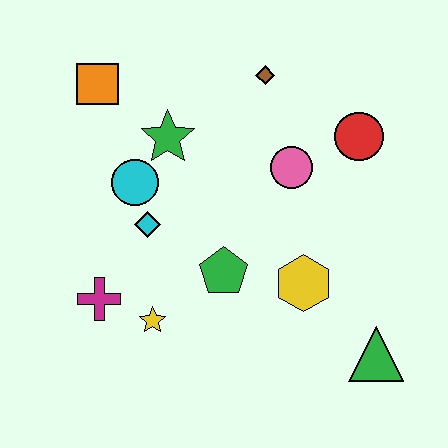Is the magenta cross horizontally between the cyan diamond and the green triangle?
No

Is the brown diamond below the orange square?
No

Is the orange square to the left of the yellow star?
Yes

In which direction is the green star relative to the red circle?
The green star is to the left of the red circle.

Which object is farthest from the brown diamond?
The green triangle is farthest from the brown diamond.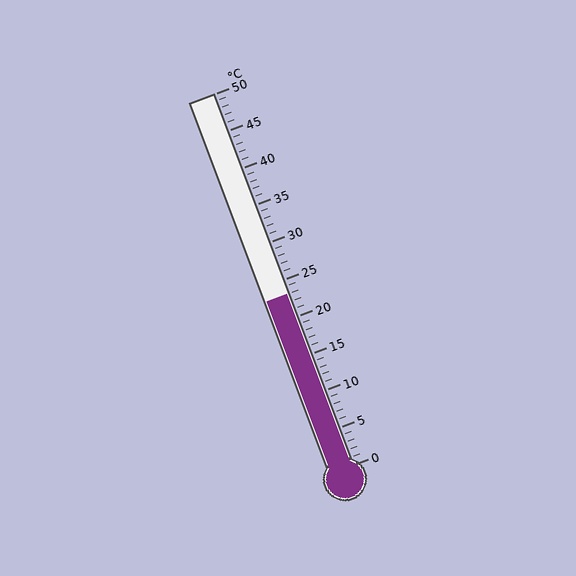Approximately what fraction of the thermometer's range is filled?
The thermometer is filled to approximately 45% of its range.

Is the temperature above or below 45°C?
The temperature is below 45°C.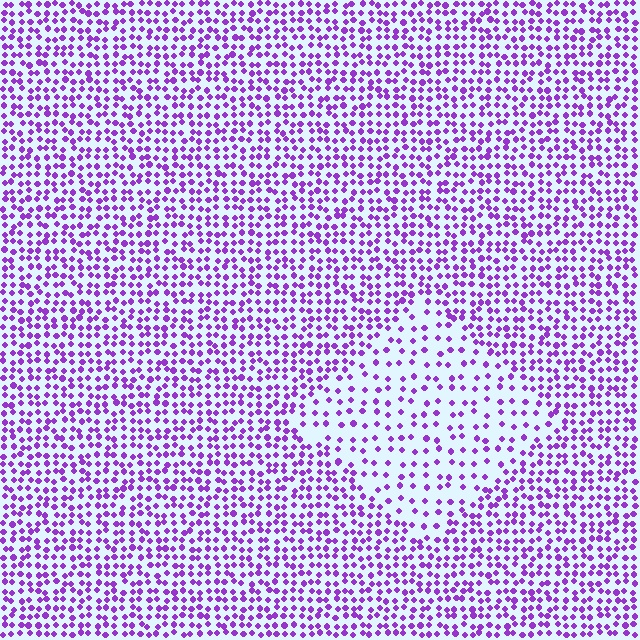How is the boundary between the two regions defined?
The boundary is defined by a change in element density (approximately 2.1x ratio). All elements are the same color, size, and shape.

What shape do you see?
I see a diamond.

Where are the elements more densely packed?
The elements are more densely packed outside the diamond boundary.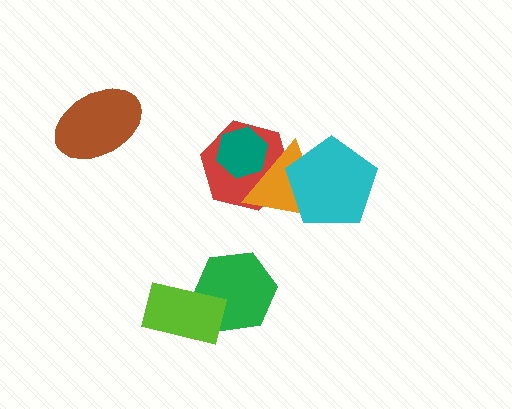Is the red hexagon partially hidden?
Yes, it is partially covered by another shape.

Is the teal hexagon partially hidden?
Yes, it is partially covered by another shape.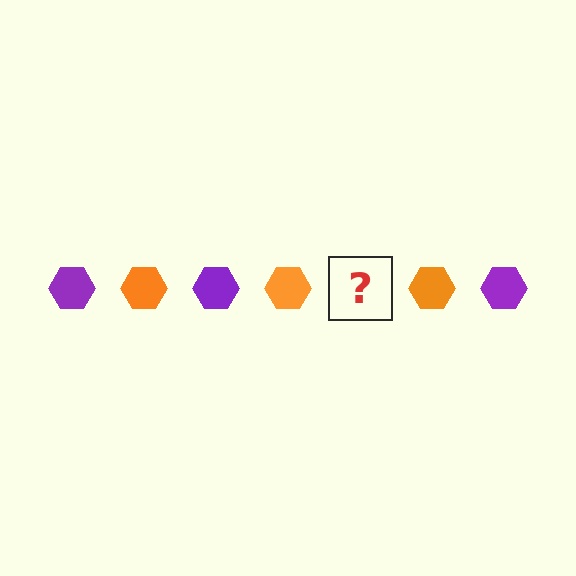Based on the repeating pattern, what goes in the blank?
The blank should be a purple hexagon.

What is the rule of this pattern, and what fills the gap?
The rule is that the pattern cycles through purple, orange hexagons. The gap should be filled with a purple hexagon.